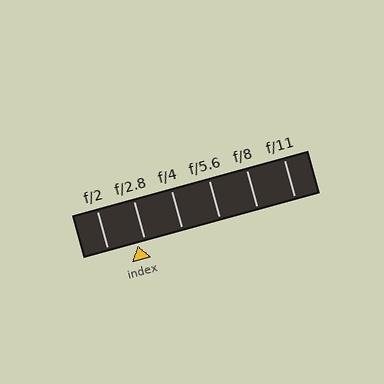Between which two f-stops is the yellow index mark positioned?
The index mark is between f/2 and f/2.8.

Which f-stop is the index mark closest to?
The index mark is closest to f/2.8.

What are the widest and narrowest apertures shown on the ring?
The widest aperture shown is f/2 and the narrowest is f/11.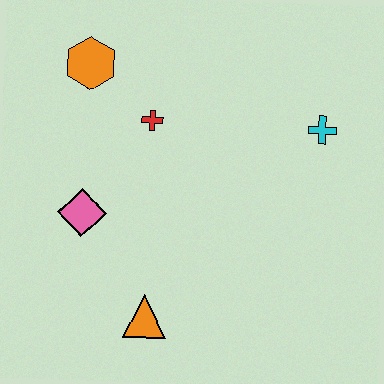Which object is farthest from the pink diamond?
The cyan cross is farthest from the pink diamond.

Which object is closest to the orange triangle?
The pink diamond is closest to the orange triangle.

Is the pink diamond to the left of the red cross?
Yes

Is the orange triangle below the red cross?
Yes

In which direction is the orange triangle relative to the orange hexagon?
The orange triangle is below the orange hexagon.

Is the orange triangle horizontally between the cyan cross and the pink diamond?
Yes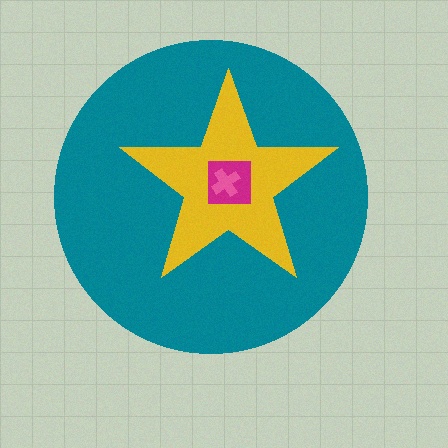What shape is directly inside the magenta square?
The pink cross.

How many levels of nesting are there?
4.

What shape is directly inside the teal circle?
The yellow star.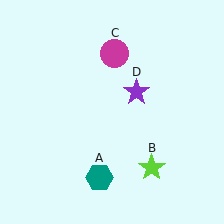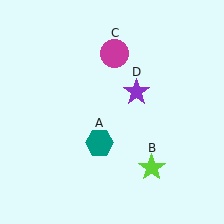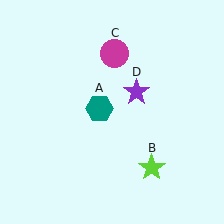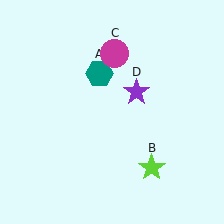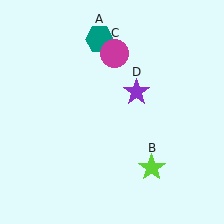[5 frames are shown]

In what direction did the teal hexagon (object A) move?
The teal hexagon (object A) moved up.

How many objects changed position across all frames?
1 object changed position: teal hexagon (object A).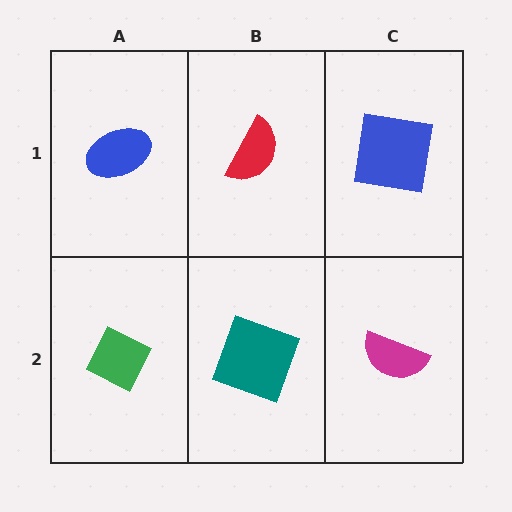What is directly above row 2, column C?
A blue square.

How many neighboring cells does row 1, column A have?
2.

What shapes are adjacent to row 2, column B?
A red semicircle (row 1, column B), a green diamond (row 2, column A), a magenta semicircle (row 2, column C).